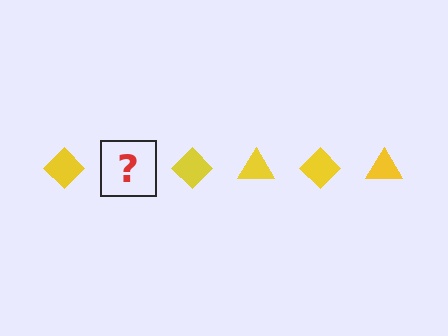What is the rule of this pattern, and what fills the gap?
The rule is that the pattern cycles through diamond, triangle shapes in yellow. The gap should be filled with a yellow triangle.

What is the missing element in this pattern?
The missing element is a yellow triangle.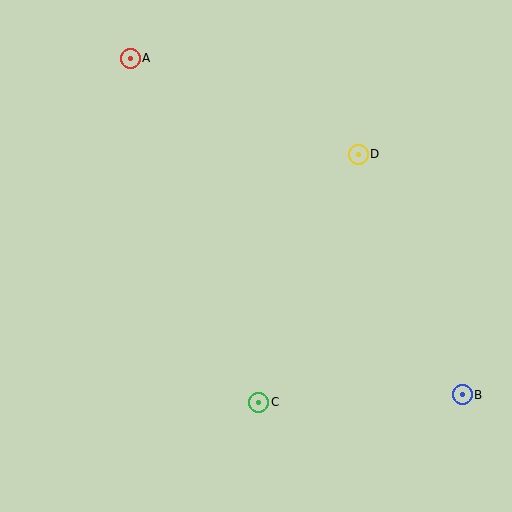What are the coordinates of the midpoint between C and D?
The midpoint between C and D is at (309, 278).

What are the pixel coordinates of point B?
Point B is at (462, 395).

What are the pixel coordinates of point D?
Point D is at (358, 154).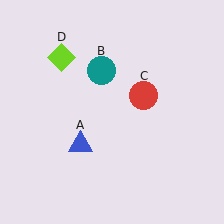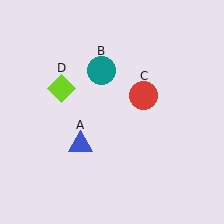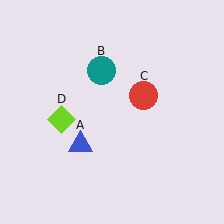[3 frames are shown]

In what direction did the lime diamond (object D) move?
The lime diamond (object D) moved down.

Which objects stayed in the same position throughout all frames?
Blue triangle (object A) and teal circle (object B) and red circle (object C) remained stationary.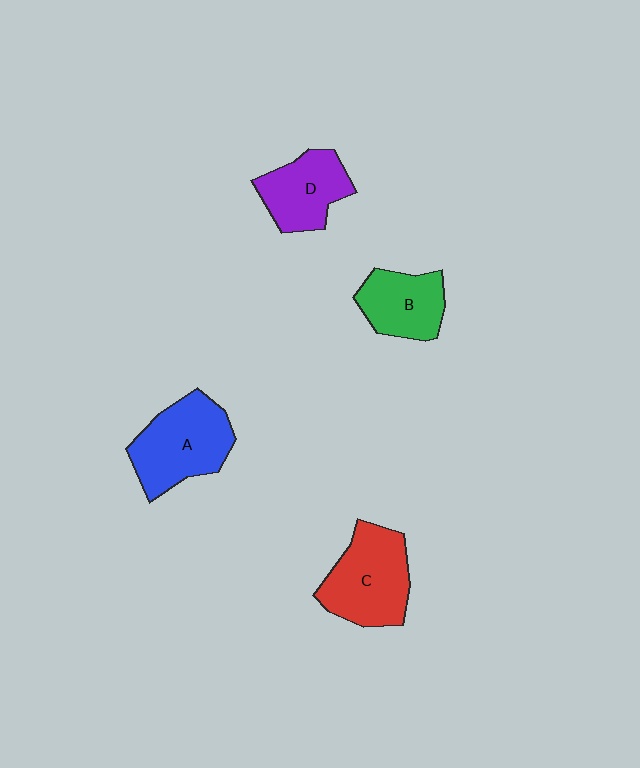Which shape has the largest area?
Shape A (blue).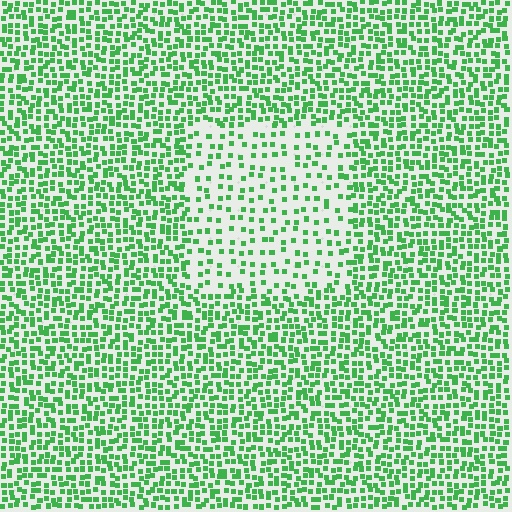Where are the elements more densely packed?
The elements are more densely packed outside the rectangle boundary.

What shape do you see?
I see a rectangle.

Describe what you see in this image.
The image contains small green elements arranged at two different densities. A rectangle-shaped region is visible where the elements are less densely packed than the surrounding area.